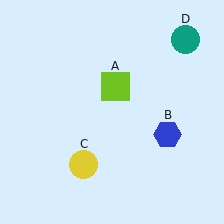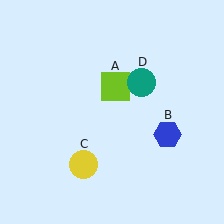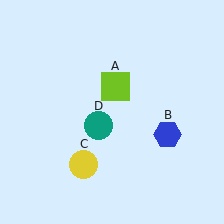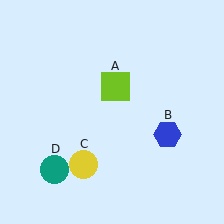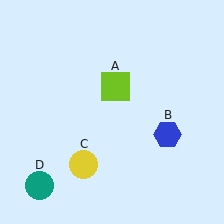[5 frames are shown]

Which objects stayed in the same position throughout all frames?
Lime square (object A) and blue hexagon (object B) and yellow circle (object C) remained stationary.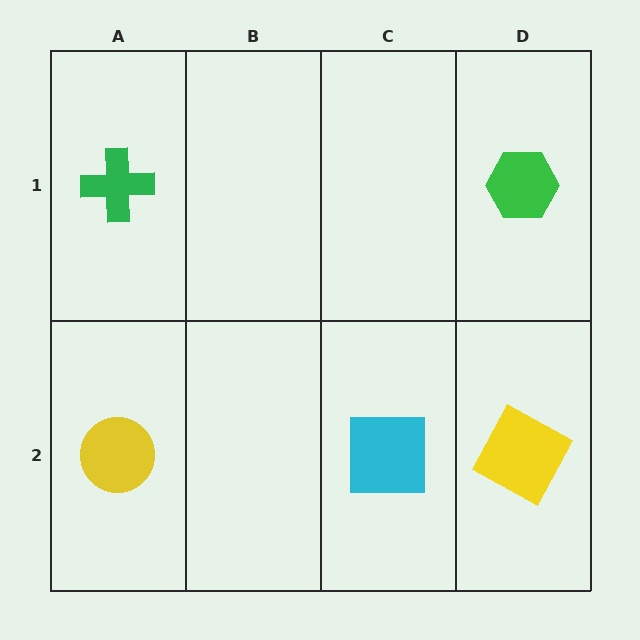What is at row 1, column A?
A green cross.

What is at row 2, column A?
A yellow circle.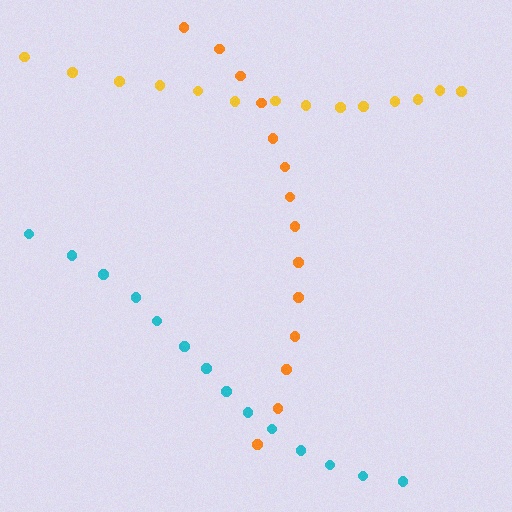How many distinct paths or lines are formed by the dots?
There are 3 distinct paths.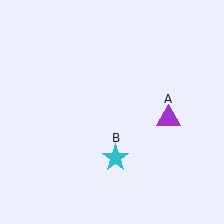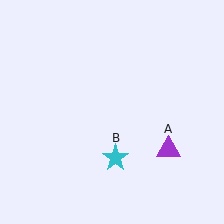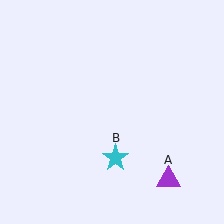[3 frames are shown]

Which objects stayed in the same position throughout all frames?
Cyan star (object B) remained stationary.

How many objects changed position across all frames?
1 object changed position: purple triangle (object A).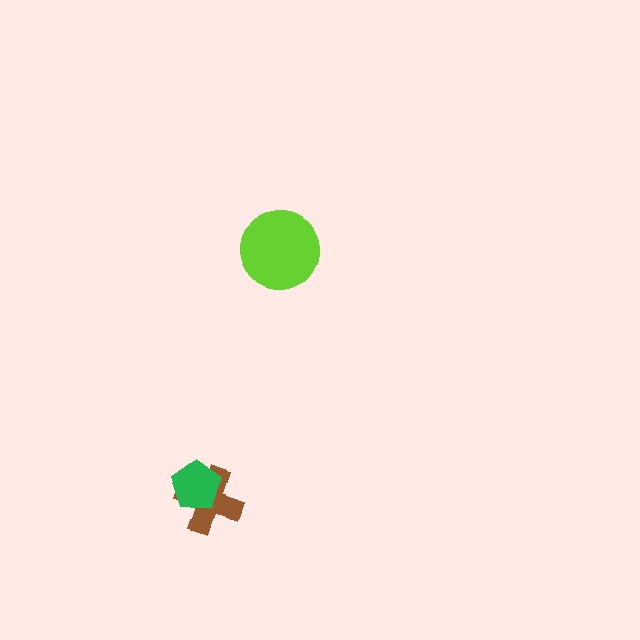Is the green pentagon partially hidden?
No, no other shape covers it.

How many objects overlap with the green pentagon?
1 object overlaps with the green pentagon.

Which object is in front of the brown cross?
The green pentagon is in front of the brown cross.